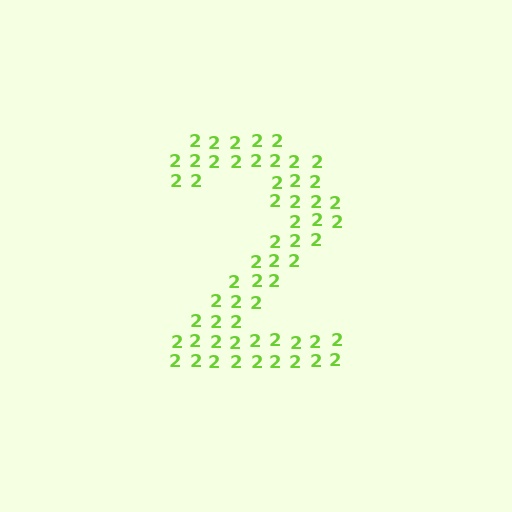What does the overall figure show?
The overall figure shows the digit 2.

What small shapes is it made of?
It is made of small digit 2's.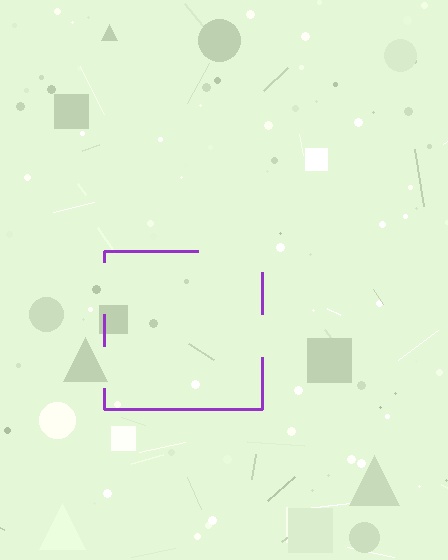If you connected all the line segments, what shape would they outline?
They would outline a square.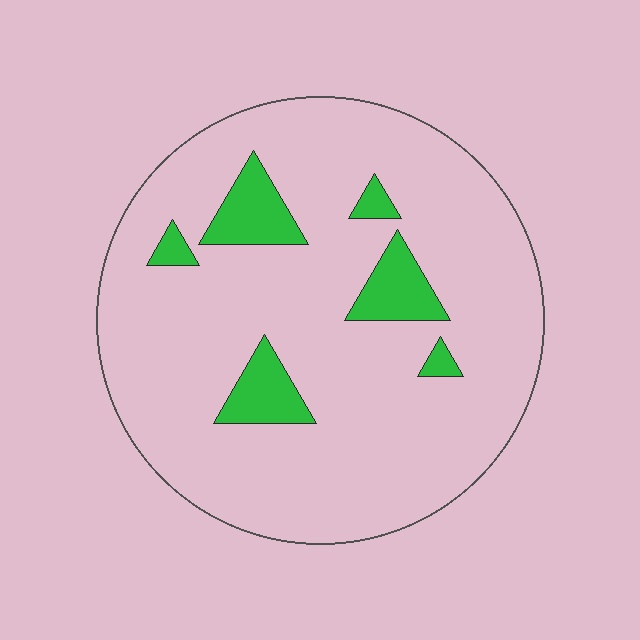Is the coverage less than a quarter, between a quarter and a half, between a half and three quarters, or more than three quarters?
Less than a quarter.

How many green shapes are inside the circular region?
6.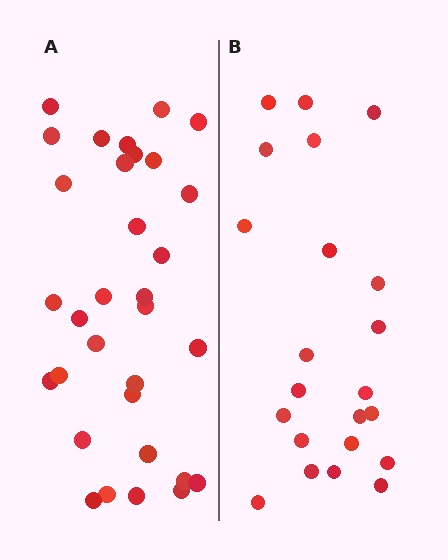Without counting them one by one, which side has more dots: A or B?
Region A (the left region) has more dots.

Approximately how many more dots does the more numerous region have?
Region A has roughly 10 or so more dots than region B.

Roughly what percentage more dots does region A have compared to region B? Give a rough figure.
About 45% more.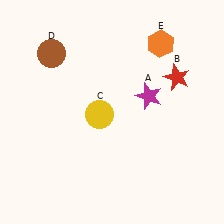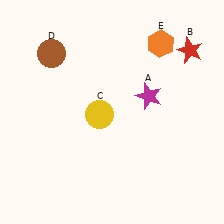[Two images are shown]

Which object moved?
The red star (B) moved up.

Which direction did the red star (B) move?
The red star (B) moved up.